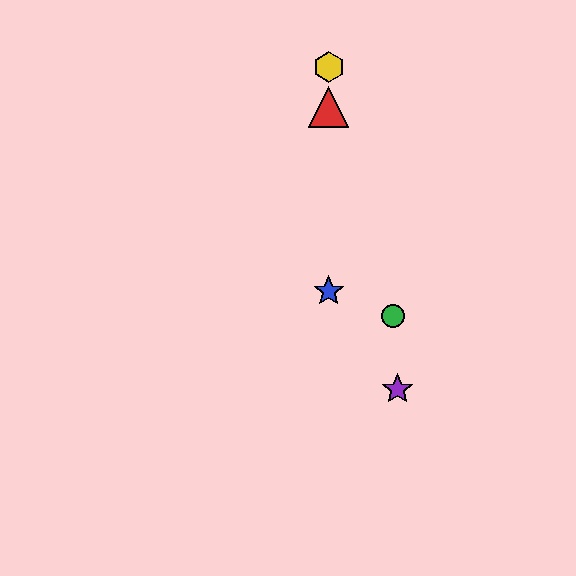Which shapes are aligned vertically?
The red triangle, the blue star, the yellow hexagon are aligned vertically.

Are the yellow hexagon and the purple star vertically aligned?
No, the yellow hexagon is at x≈329 and the purple star is at x≈398.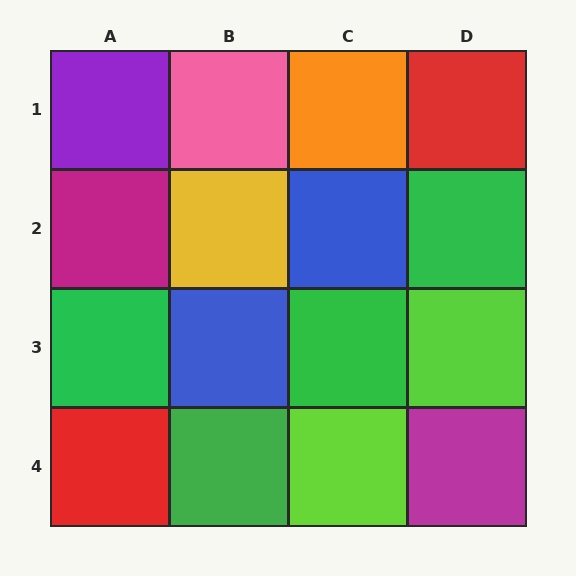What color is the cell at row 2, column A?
Magenta.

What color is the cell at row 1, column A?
Purple.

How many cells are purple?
1 cell is purple.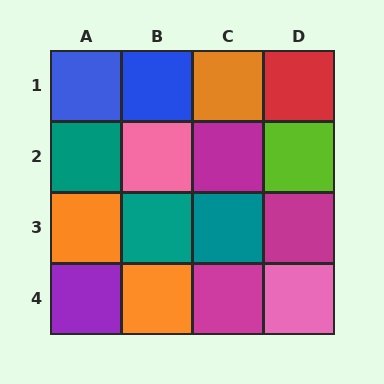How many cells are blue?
2 cells are blue.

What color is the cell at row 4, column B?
Orange.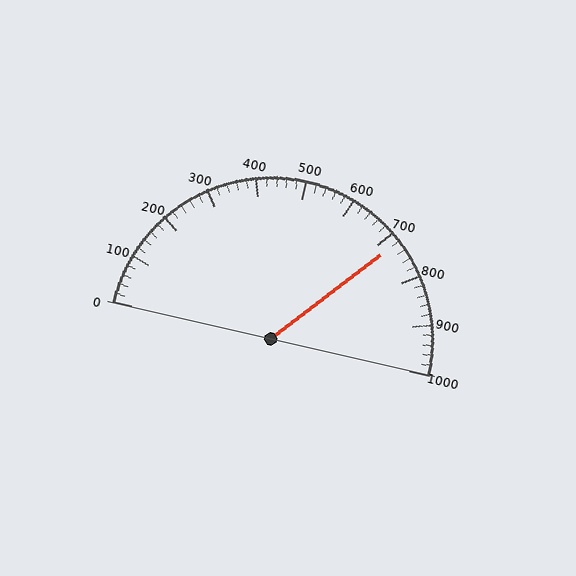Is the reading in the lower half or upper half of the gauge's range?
The reading is in the upper half of the range (0 to 1000).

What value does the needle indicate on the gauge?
The needle indicates approximately 720.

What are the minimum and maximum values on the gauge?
The gauge ranges from 0 to 1000.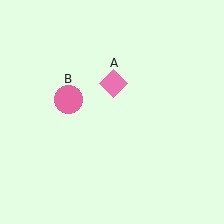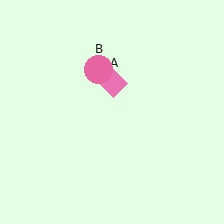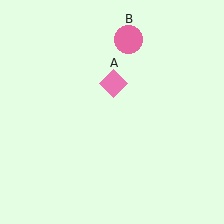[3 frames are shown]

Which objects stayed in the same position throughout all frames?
Pink diamond (object A) remained stationary.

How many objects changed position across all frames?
1 object changed position: pink circle (object B).